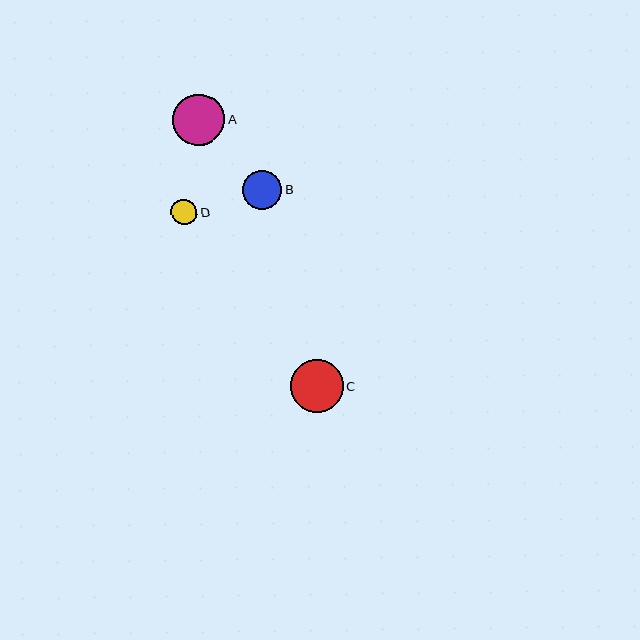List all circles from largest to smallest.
From largest to smallest: C, A, B, D.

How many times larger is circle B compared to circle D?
Circle B is approximately 1.5 times the size of circle D.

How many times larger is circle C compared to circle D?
Circle C is approximately 2.1 times the size of circle D.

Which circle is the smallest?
Circle D is the smallest with a size of approximately 26 pixels.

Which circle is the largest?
Circle C is the largest with a size of approximately 53 pixels.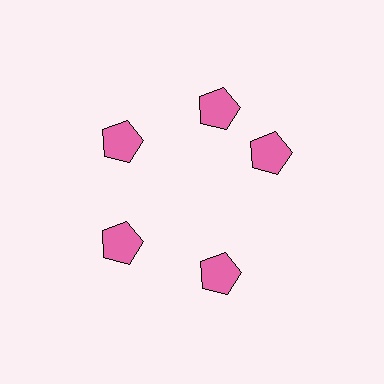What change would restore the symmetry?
The symmetry would be restored by rotating it back into even spacing with its neighbors so that all 5 pentagons sit at equal angles and equal distance from the center.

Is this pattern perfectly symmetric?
No. The 5 pink pentagons are arranged in a ring, but one element near the 3 o'clock position is rotated out of alignment along the ring, breaking the 5-fold rotational symmetry.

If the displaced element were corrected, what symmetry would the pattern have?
It would have 5-fold rotational symmetry — the pattern would map onto itself every 72 degrees.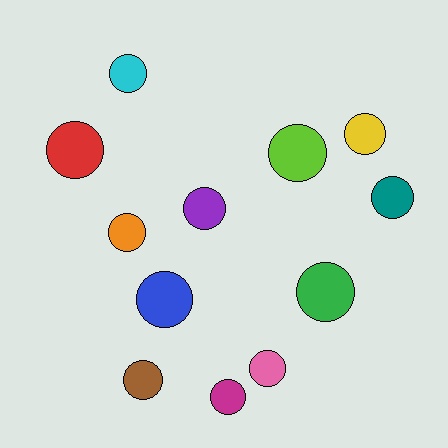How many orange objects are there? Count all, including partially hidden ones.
There is 1 orange object.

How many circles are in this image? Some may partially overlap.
There are 12 circles.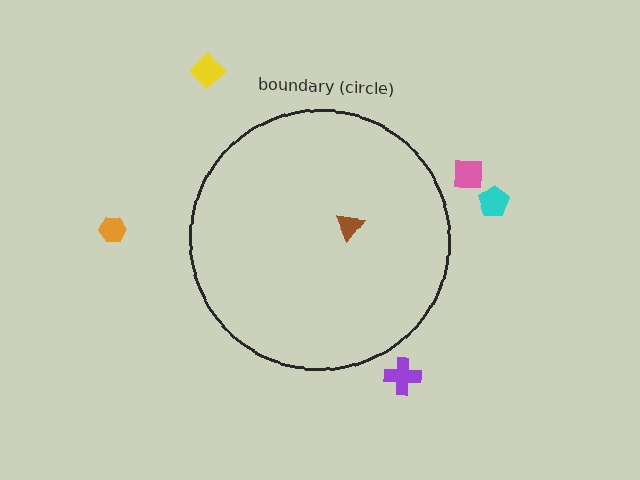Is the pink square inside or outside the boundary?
Outside.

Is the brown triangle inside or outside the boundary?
Inside.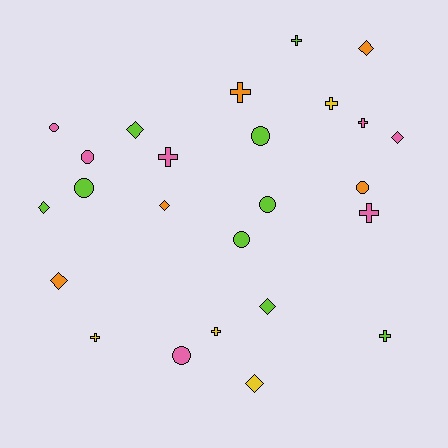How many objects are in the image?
There are 25 objects.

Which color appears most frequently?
Lime, with 9 objects.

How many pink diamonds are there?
There is 1 pink diamond.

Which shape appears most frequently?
Cross, with 9 objects.